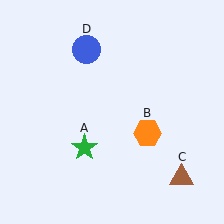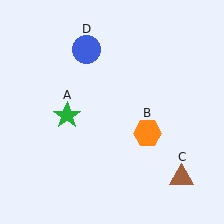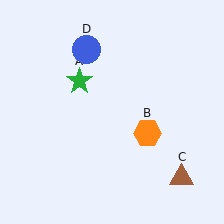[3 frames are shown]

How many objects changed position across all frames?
1 object changed position: green star (object A).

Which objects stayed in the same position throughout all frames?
Orange hexagon (object B) and brown triangle (object C) and blue circle (object D) remained stationary.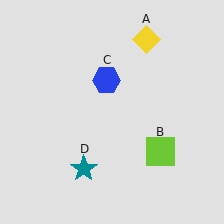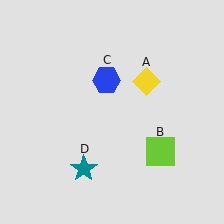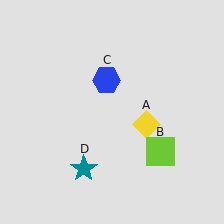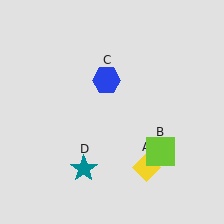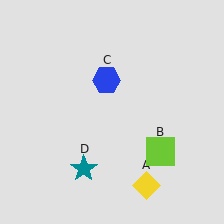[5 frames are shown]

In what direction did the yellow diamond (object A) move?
The yellow diamond (object A) moved down.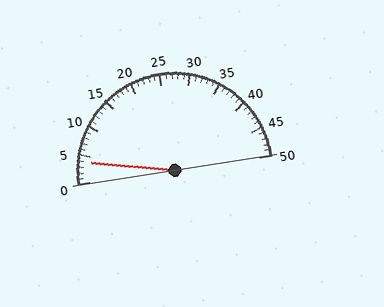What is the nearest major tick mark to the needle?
The nearest major tick mark is 5.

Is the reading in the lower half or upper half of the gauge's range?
The reading is in the lower half of the range (0 to 50).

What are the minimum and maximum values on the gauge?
The gauge ranges from 0 to 50.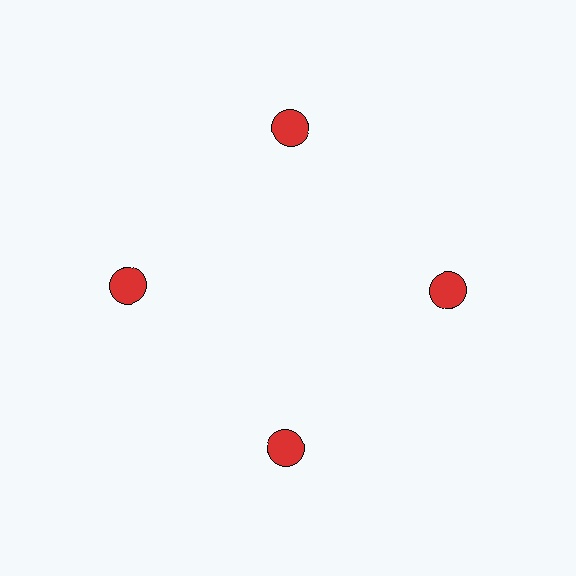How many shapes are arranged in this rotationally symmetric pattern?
There are 4 shapes, arranged in 4 groups of 1.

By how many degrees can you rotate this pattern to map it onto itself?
The pattern maps onto itself every 90 degrees of rotation.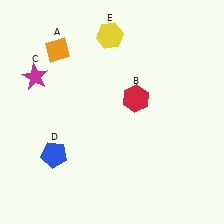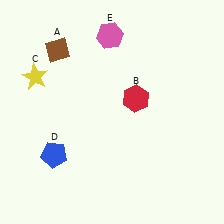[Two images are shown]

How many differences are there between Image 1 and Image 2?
There are 3 differences between the two images.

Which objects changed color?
A changed from orange to brown. C changed from magenta to yellow. E changed from yellow to pink.